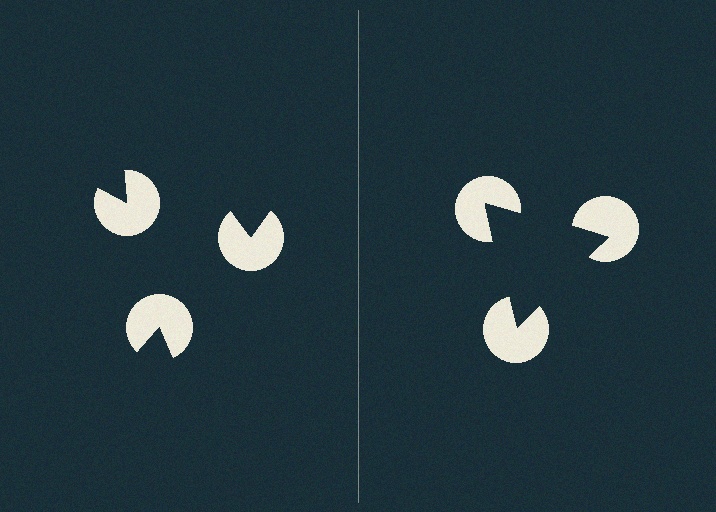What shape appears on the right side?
An illusory triangle.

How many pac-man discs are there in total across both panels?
6 — 3 on each side.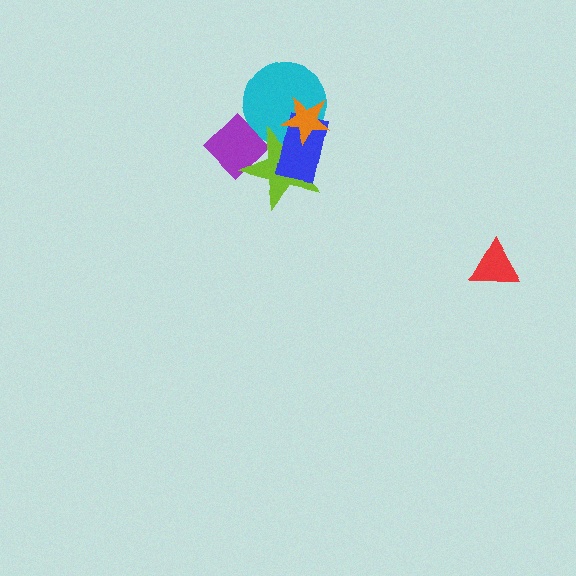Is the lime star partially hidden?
Yes, it is partially covered by another shape.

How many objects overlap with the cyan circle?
4 objects overlap with the cyan circle.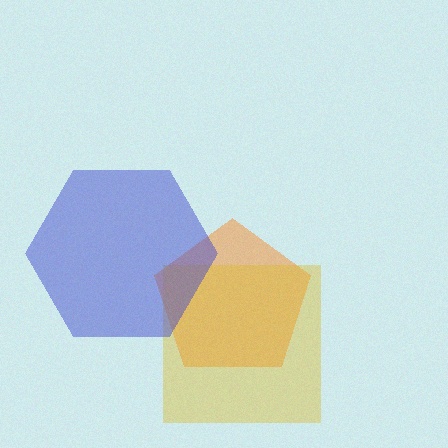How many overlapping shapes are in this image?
There are 3 overlapping shapes in the image.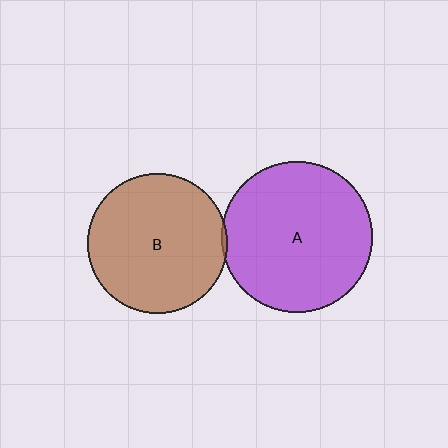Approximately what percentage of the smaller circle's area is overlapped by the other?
Approximately 5%.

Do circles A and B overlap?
Yes.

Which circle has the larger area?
Circle A (purple).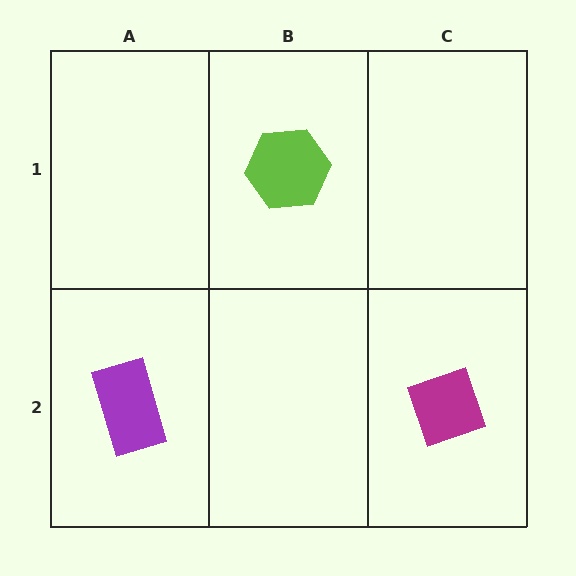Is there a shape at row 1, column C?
No, that cell is empty.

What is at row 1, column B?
A lime hexagon.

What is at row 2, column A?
A purple rectangle.